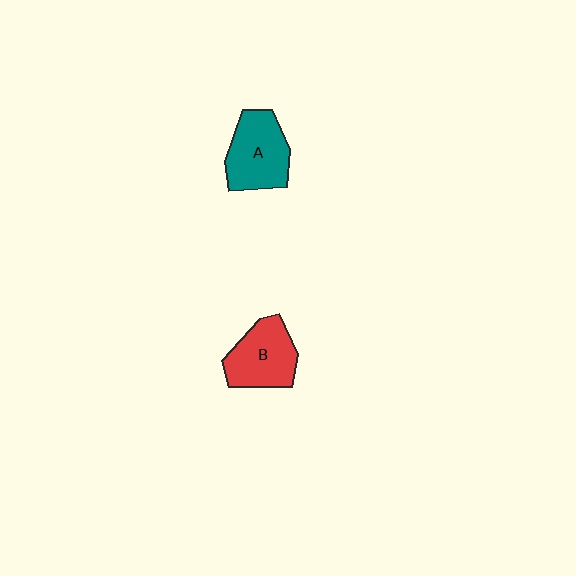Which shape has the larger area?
Shape A (teal).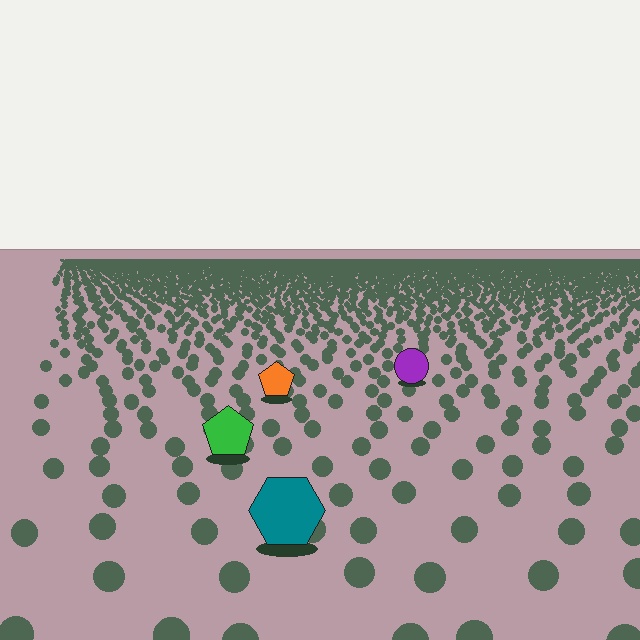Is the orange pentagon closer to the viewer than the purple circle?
Yes. The orange pentagon is closer — you can tell from the texture gradient: the ground texture is coarser near it.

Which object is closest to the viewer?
The teal hexagon is closest. The texture marks near it are larger and more spread out.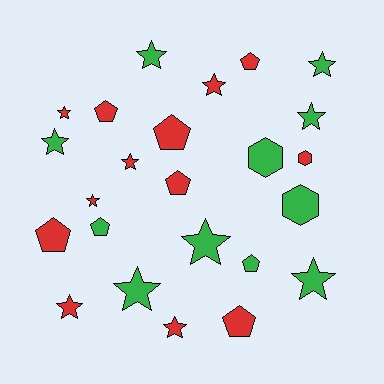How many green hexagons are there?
There are 2 green hexagons.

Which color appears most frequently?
Red, with 13 objects.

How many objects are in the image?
There are 24 objects.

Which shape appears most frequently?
Star, with 13 objects.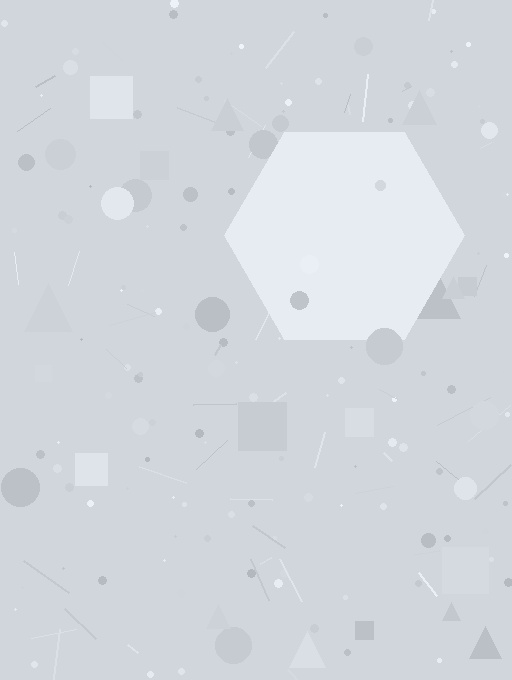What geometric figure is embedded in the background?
A hexagon is embedded in the background.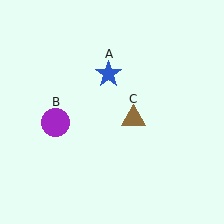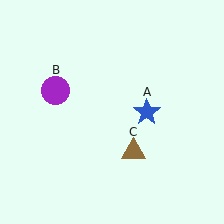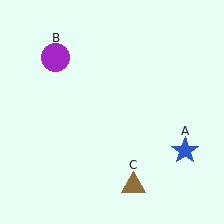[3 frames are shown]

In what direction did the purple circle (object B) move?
The purple circle (object B) moved up.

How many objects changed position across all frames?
3 objects changed position: blue star (object A), purple circle (object B), brown triangle (object C).